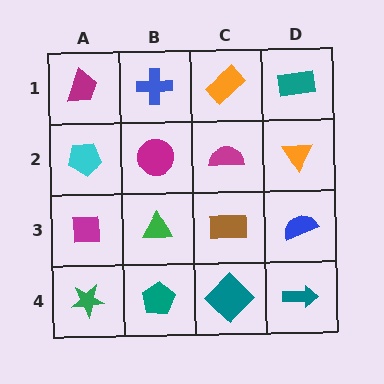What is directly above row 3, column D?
An orange triangle.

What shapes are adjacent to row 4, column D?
A blue semicircle (row 3, column D), a teal diamond (row 4, column C).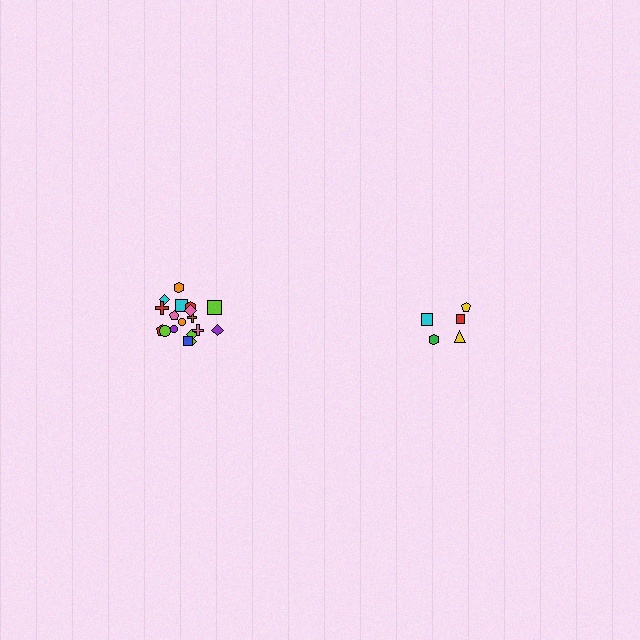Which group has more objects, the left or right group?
The left group.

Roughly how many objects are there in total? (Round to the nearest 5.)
Roughly 25 objects in total.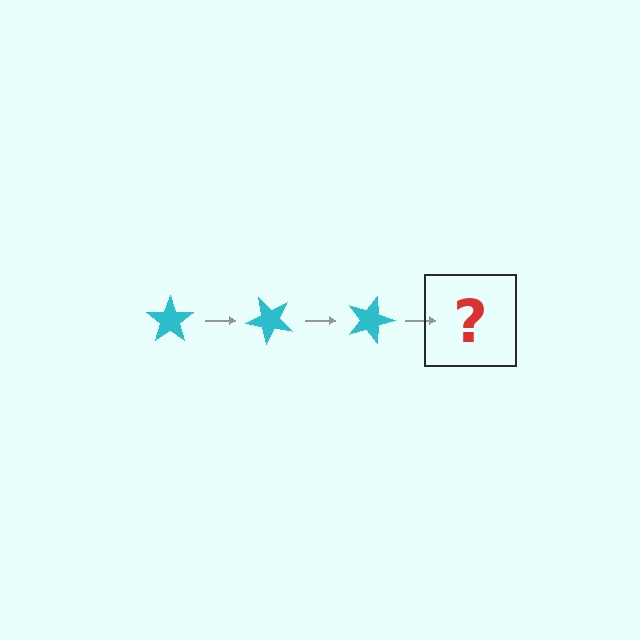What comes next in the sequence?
The next element should be a cyan star rotated 135 degrees.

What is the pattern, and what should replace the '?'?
The pattern is that the star rotates 45 degrees each step. The '?' should be a cyan star rotated 135 degrees.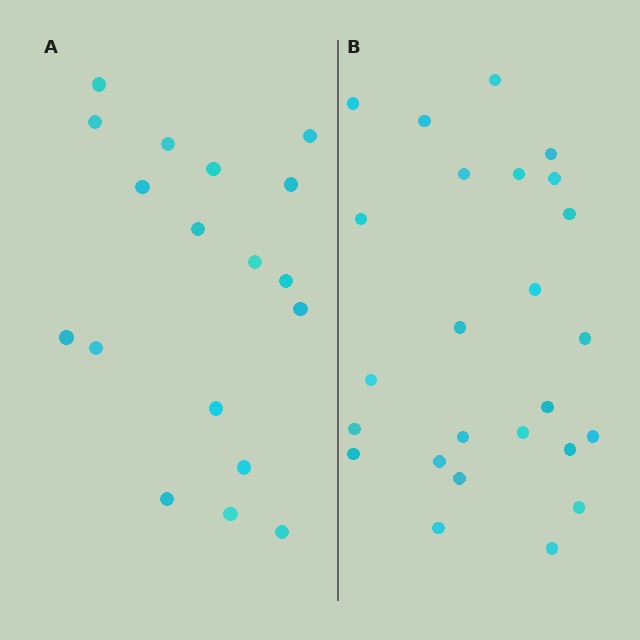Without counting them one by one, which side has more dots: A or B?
Region B (the right region) has more dots.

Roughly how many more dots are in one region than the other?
Region B has roughly 8 or so more dots than region A.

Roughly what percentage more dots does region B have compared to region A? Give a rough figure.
About 40% more.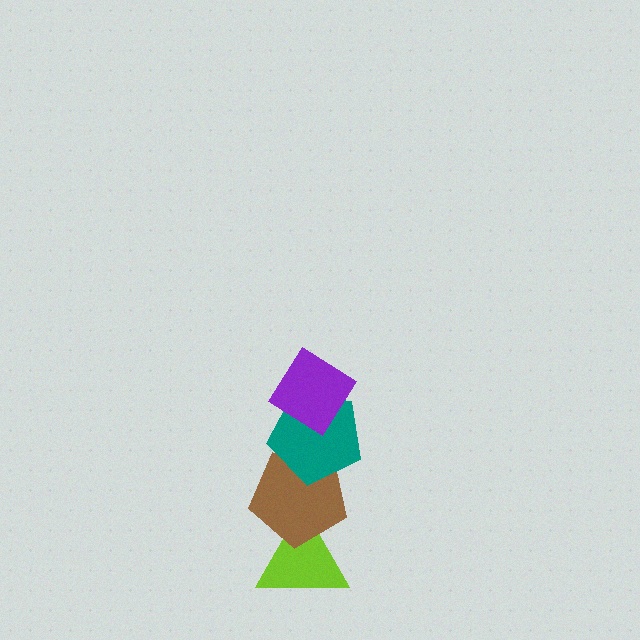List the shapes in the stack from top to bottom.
From top to bottom: the purple diamond, the teal pentagon, the brown pentagon, the lime triangle.